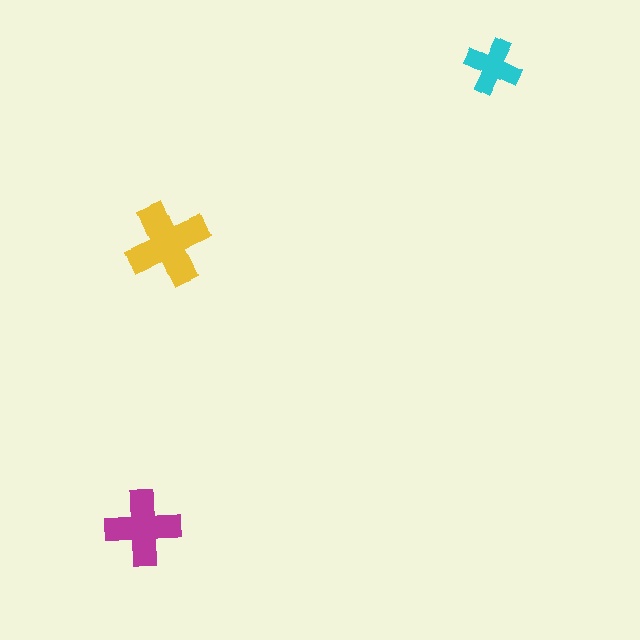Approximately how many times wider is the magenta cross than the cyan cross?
About 1.5 times wider.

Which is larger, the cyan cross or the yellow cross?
The yellow one.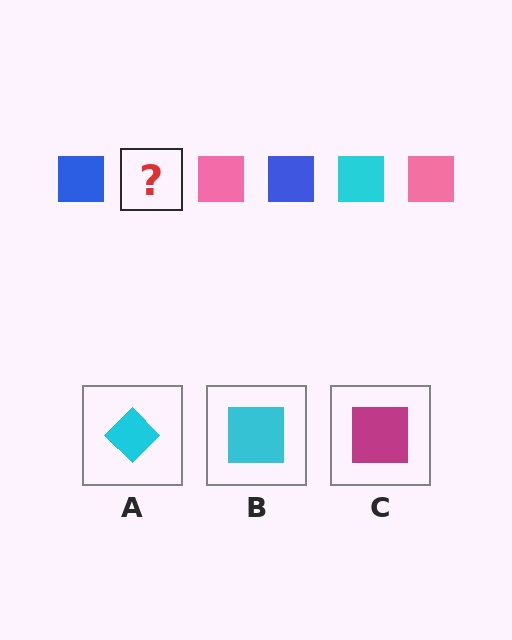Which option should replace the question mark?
Option B.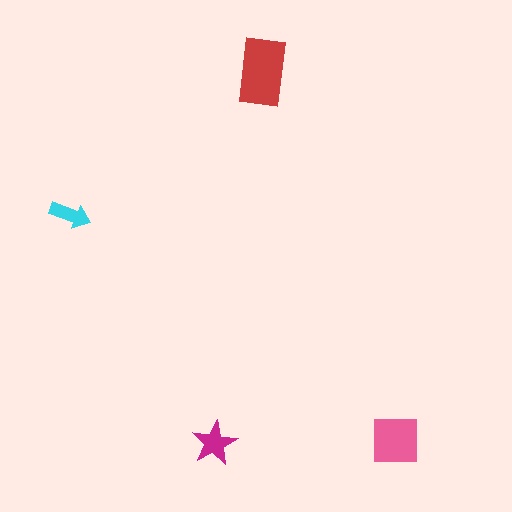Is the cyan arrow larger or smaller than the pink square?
Smaller.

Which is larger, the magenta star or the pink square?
The pink square.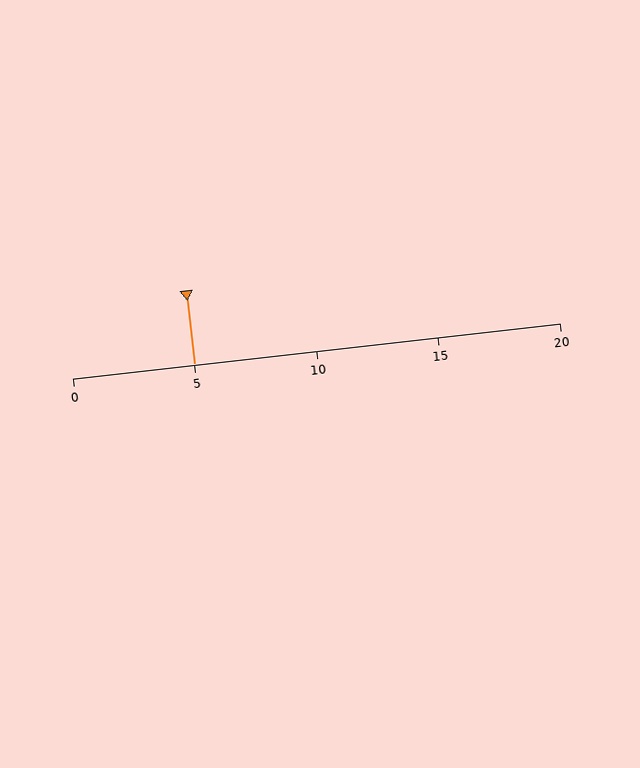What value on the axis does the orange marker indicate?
The marker indicates approximately 5.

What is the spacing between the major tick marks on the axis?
The major ticks are spaced 5 apart.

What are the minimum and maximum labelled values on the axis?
The axis runs from 0 to 20.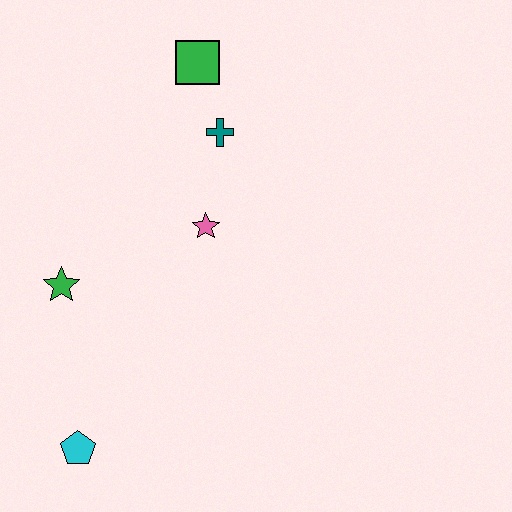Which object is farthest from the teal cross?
The cyan pentagon is farthest from the teal cross.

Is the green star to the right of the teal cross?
No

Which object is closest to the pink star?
The teal cross is closest to the pink star.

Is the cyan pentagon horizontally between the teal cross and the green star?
Yes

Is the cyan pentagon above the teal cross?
No